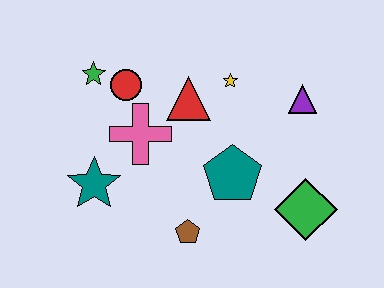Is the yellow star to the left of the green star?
No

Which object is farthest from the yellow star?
The teal star is farthest from the yellow star.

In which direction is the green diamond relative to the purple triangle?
The green diamond is below the purple triangle.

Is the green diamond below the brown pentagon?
No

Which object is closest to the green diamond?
The teal pentagon is closest to the green diamond.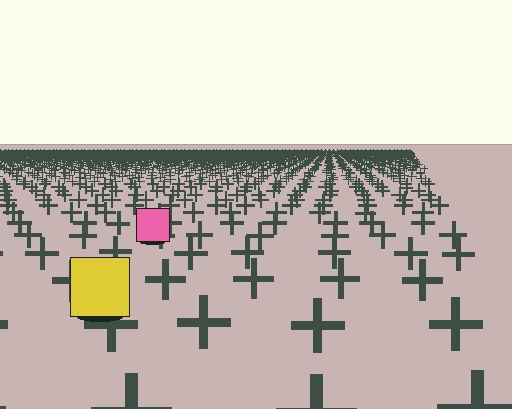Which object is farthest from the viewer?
The pink square is farthest from the viewer. It appears smaller and the ground texture around it is denser.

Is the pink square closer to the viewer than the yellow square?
No. The yellow square is closer — you can tell from the texture gradient: the ground texture is coarser near it.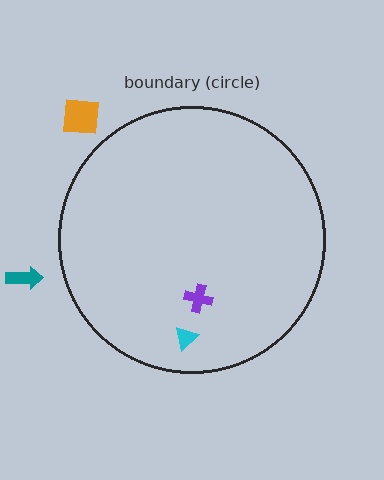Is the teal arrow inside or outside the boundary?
Outside.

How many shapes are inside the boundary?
2 inside, 2 outside.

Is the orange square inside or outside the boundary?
Outside.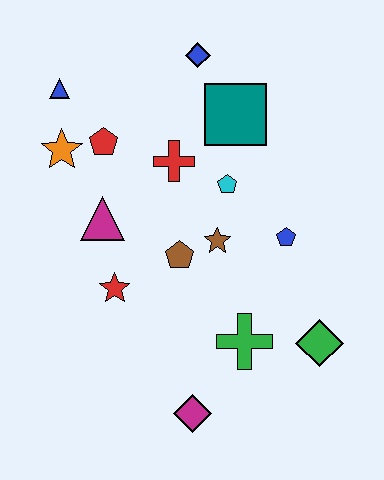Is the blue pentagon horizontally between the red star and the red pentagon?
No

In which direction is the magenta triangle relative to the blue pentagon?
The magenta triangle is to the left of the blue pentagon.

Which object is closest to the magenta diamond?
The green cross is closest to the magenta diamond.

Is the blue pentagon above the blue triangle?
No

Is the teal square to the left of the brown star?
No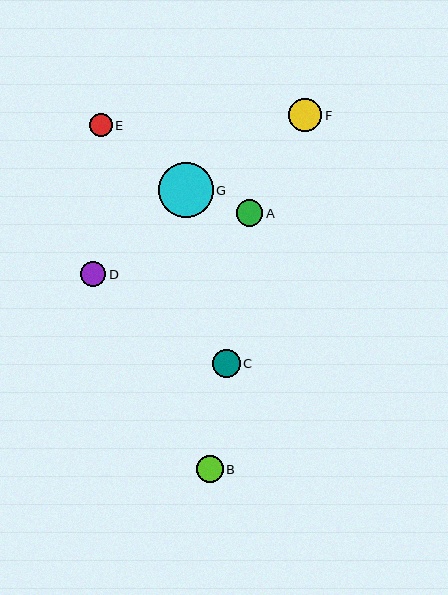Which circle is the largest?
Circle G is the largest with a size of approximately 55 pixels.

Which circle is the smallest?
Circle E is the smallest with a size of approximately 23 pixels.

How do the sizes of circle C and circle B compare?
Circle C and circle B are approximately the same size.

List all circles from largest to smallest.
From largest to smallest: G, F, C, B, A, D, E.